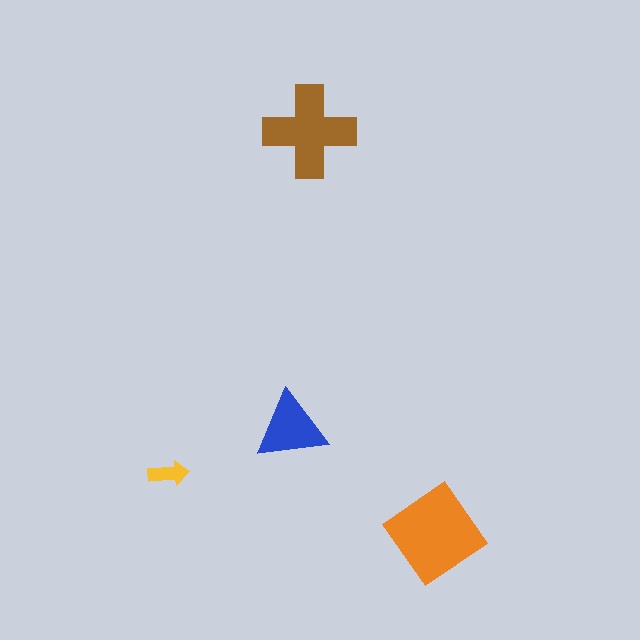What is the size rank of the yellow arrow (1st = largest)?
4th.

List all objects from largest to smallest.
The orange diamond, the brown cross, the blue triangle, the yellow arrow.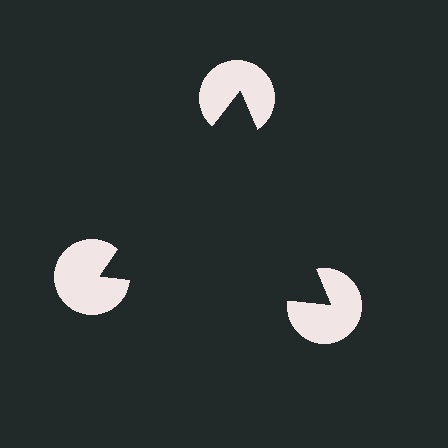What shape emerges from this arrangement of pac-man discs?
An illusory triangle — its edges are inferred from the aligned wedge cuts in the pac-man discs, not physically drawn.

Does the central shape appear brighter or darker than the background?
It typically appears slightly darker than the background, even though no actual brightness change is drawn.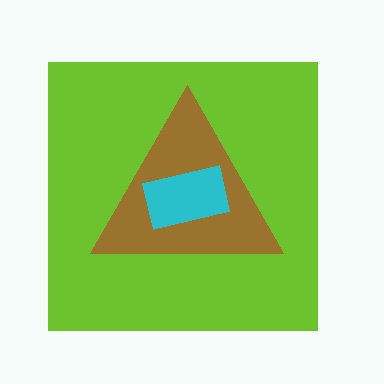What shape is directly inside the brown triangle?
The cyan rectangle.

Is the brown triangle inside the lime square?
Yes.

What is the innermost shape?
The cyan rectangle.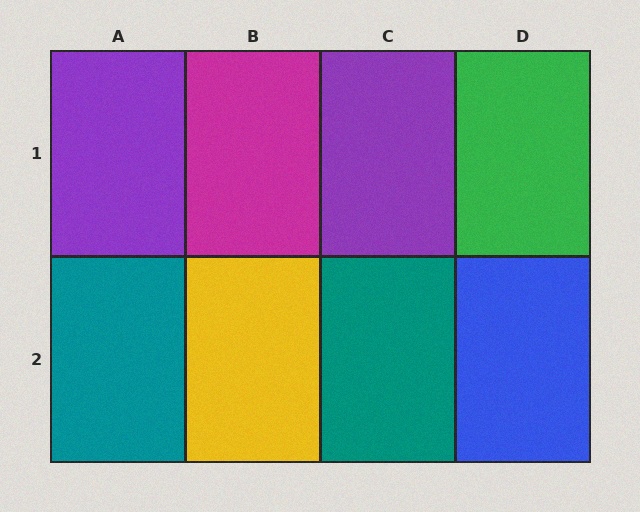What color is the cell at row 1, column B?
Magenta.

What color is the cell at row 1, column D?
Green.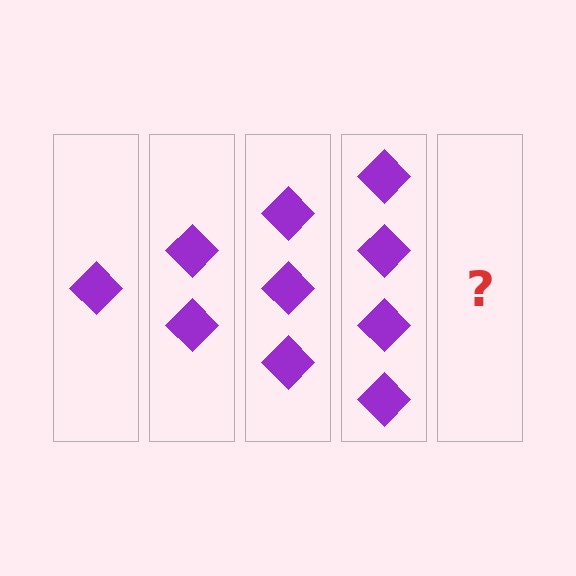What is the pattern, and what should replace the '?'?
The pattern is that each step adds one more diamond. The '?' should be 5 diamonds.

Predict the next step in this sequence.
The next step is 5 diamonds.